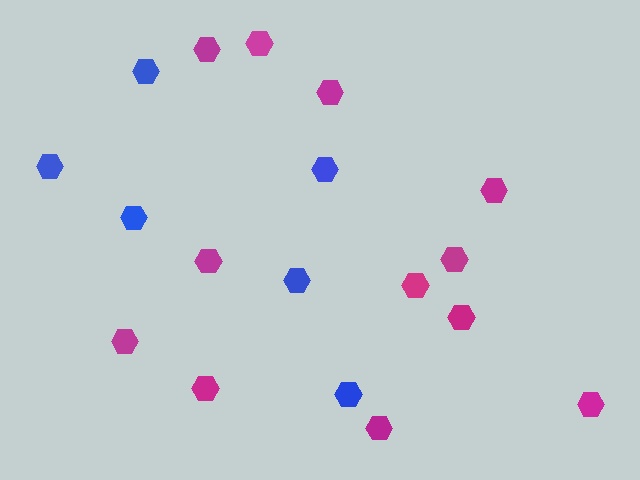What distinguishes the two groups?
There are 2 groups: one group of blue hexagons (6) and one group of magenta hexagons (12).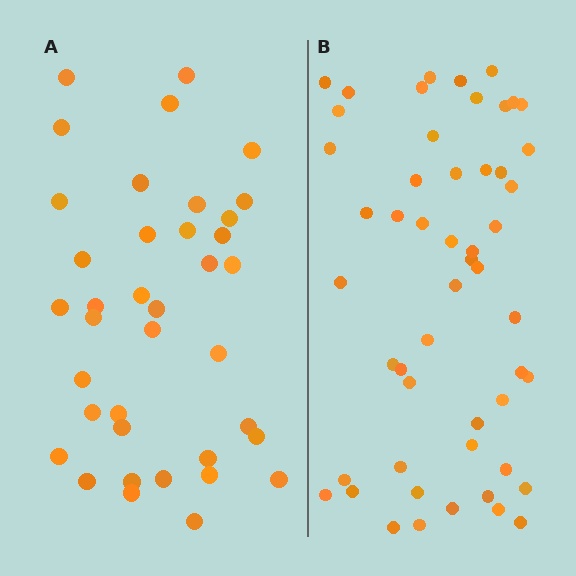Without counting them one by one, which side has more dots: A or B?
Region B (the right region) has more dots.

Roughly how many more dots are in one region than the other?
Region B has approximately 15 more dots than region A.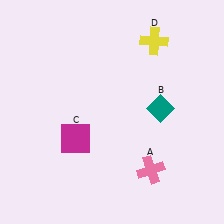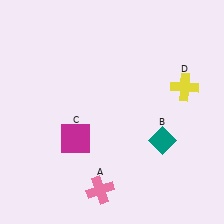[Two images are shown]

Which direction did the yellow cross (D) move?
The yellow cross (D) moved down.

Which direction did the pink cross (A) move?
The pink cross (A) moved left.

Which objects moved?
The objects that moved are: the pink cross (A), the teal diamond (B), the yellow cross (D).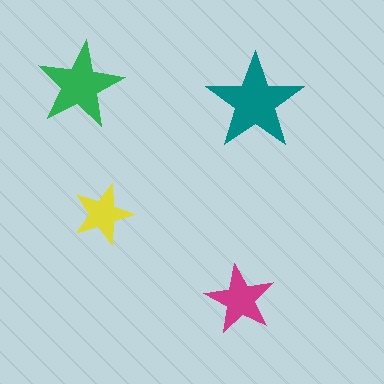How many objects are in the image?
There are 4 objects in the image.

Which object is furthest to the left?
The green star is leftmost.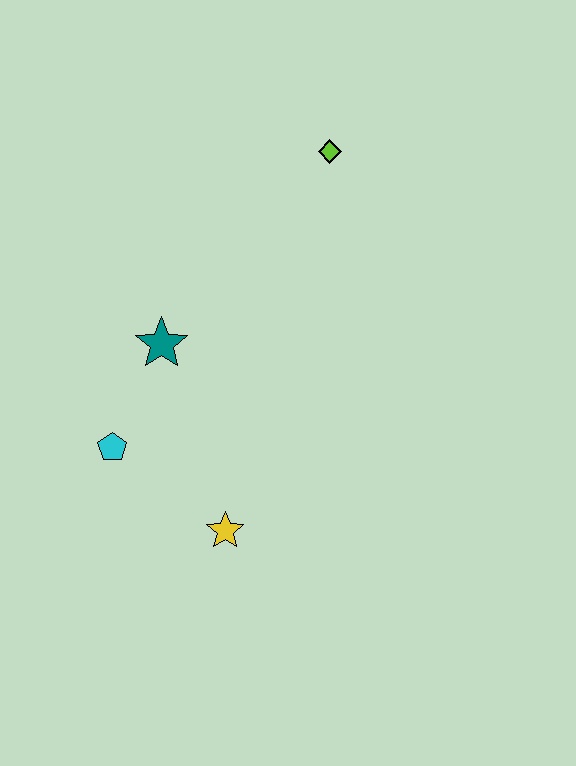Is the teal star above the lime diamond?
No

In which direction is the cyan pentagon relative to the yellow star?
The cyan pentagon is to the left of the yellow star.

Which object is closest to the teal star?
The cyan pentagon is closest to the teal star.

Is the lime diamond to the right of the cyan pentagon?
Yes